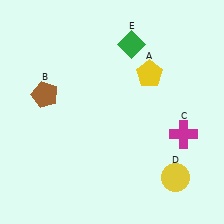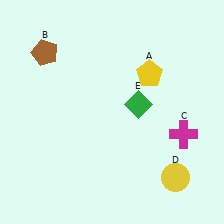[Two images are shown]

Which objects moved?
The objects that moved are: the brown pentagon (B), the green diamond (E).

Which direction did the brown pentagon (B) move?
The brown pentagon (B) moved up.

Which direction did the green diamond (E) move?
The green diamond (E) moved down.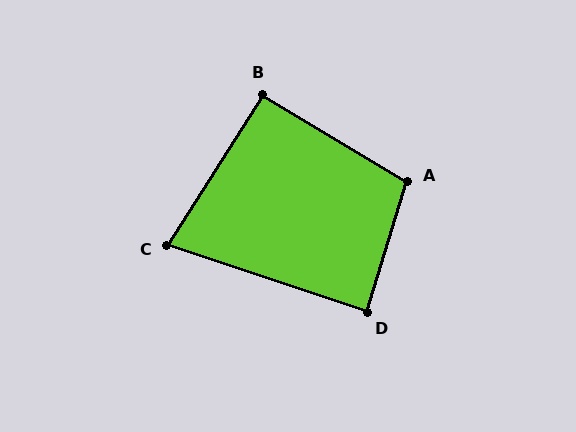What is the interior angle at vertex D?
Approximately 89 degrees (approximately right).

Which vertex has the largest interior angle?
A, at approximately 104 degrees.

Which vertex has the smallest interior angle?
C, at approximately 76 degrees.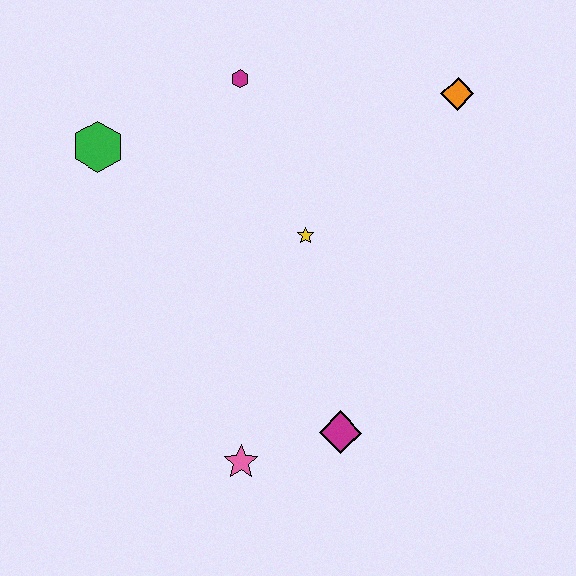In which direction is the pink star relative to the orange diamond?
The pink star is below the orange diamond.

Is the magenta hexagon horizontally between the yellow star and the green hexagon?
Yes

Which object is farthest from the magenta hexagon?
The pink star is farthest from the magenta hexagon.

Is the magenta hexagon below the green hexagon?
No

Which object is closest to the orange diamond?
The yellow star is closest to the orange diamond.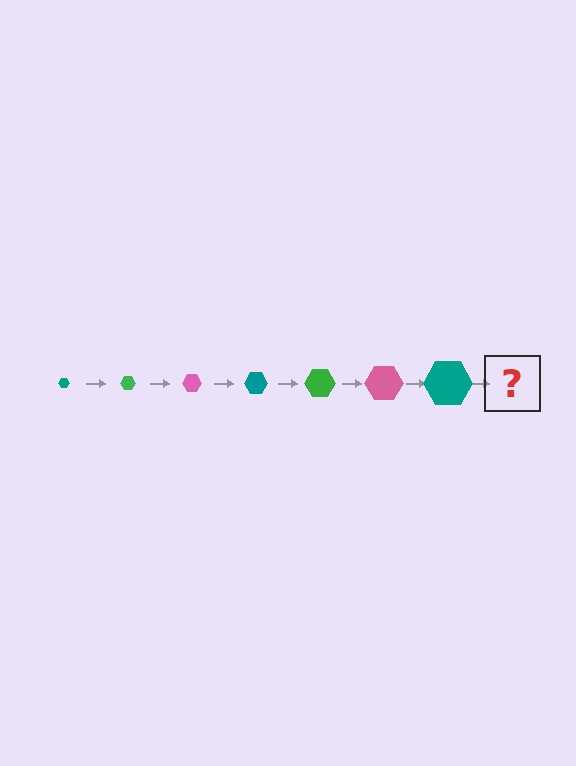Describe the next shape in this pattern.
It should be a green hexagon, larger than the previous one.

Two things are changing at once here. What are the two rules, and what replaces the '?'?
The two rules are that the hexagon grows larger each step and the color cycles through teal, green, and pink. The '?' should be a green hexagon, larger than the previous one.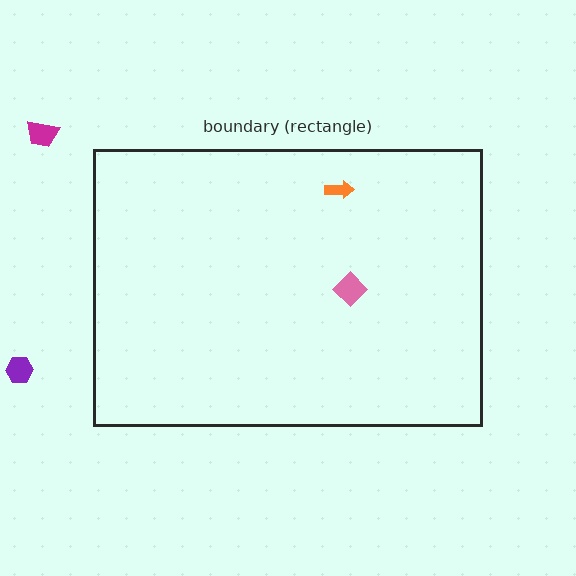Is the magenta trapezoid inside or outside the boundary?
Outside.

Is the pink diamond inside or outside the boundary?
Inside.